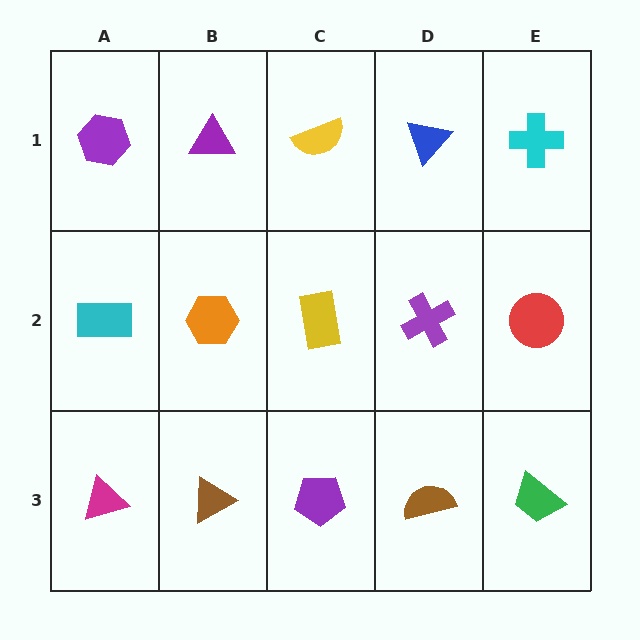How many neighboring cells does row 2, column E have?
3.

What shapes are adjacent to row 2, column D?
A blue triangle (row 1, column D), a brown semicircle (row 3, column D), a yellow rectangle (row 2, column C), a red circle (row 2, column E).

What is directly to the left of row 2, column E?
A purple cross.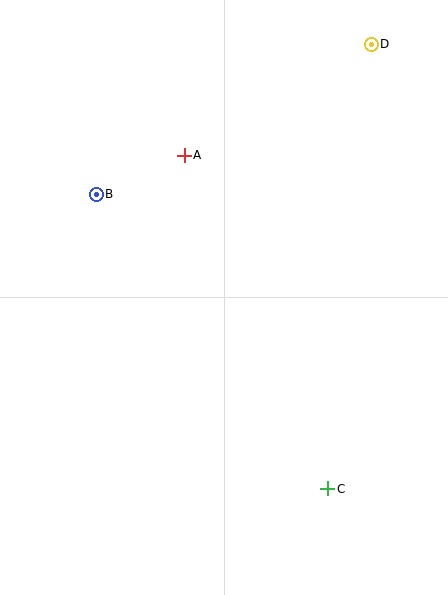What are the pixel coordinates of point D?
Point D is at (371, 44).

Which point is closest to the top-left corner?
Point B is closest to the top-left corner.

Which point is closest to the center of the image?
Point A at (184, 155) is closest to the center.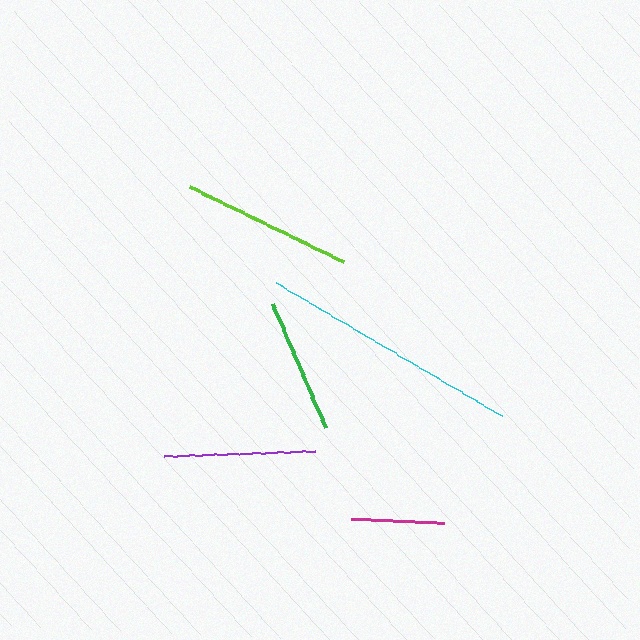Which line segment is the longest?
The cyan line is the longest at approximately 263 pixels.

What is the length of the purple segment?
The purple segment is approximately 152 pixels long.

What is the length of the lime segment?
The lime segment is approximately 171 pixels long.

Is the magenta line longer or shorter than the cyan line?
The cyan line is longer than the magenta line.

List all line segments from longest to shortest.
From longest to shortest: cyan, lime, purple, green, magenta.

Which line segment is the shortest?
The magenta line is the shortest at approximately 93 pixels.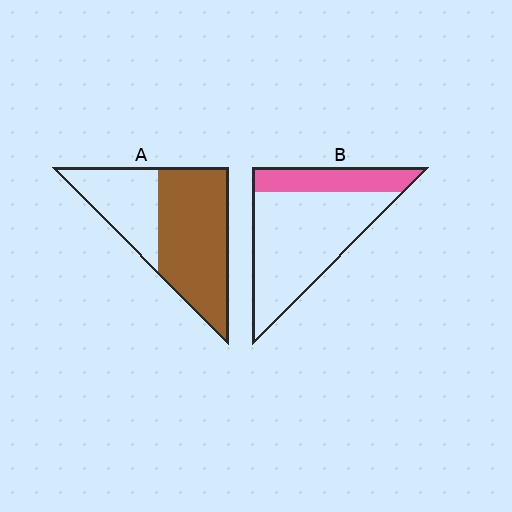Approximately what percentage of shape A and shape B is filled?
A is approximately 65% and B is approximately 25%.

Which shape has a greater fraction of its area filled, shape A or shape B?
Shape A.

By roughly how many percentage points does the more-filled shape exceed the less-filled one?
By roughly 40 percentage points (A over B).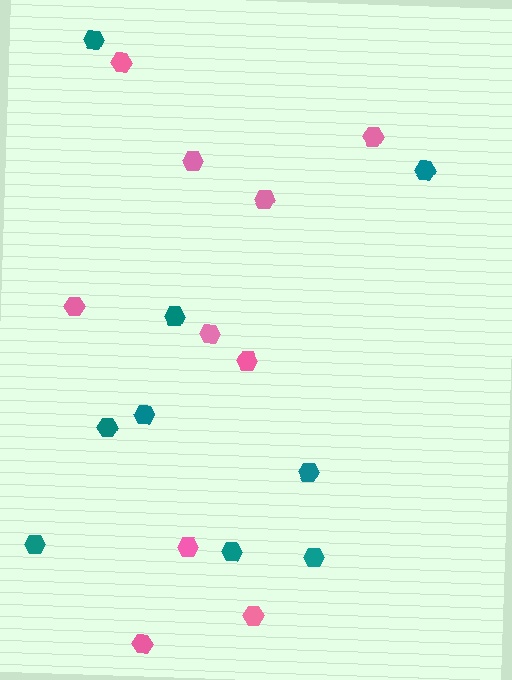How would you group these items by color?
There are 2 groups: one group of teal hexagons (9) and one group of pink hexagons (10).